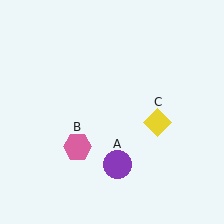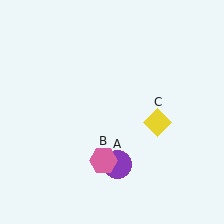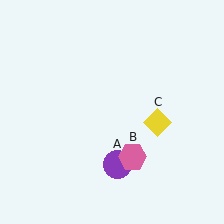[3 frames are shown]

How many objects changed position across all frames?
1 object changed position: pink hexagon (object B).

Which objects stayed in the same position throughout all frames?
Purple circle (object A) and yellow diamond (object C) remained stationary.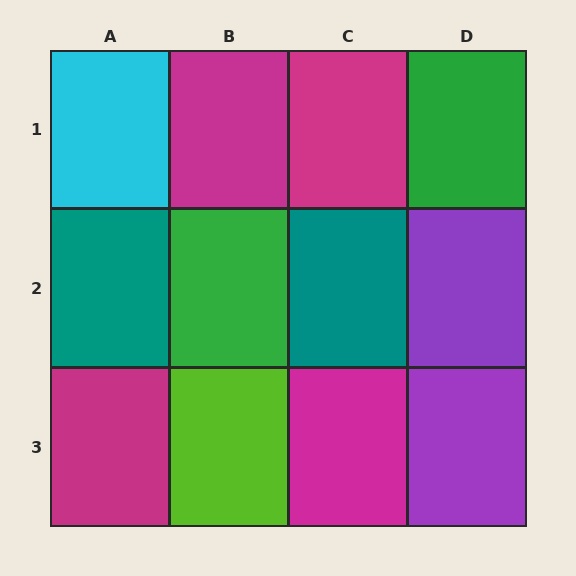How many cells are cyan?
1 cell is cyan.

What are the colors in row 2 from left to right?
Teal, green, teal, purple.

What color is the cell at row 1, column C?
Magenta.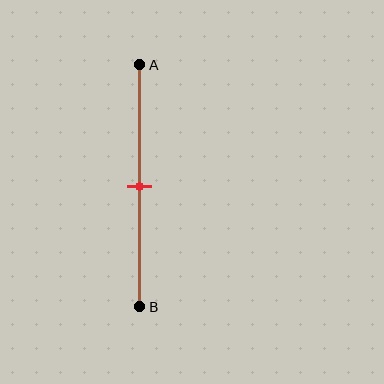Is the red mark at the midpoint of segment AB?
Yes, the mark is approximately at the midpoint.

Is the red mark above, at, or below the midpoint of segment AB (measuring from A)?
The red mark is approximately at the midpoint of segment AB.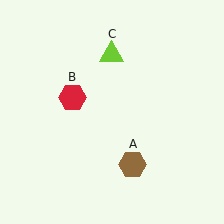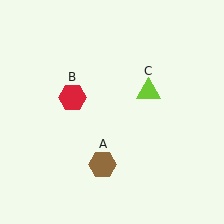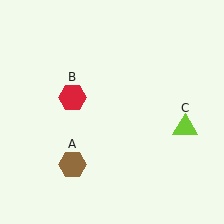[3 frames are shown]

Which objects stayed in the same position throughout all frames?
Red hexagon (object B) remained stationary.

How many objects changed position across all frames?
2 objects changed position: brown hexagon (object A), lime triangle (object C).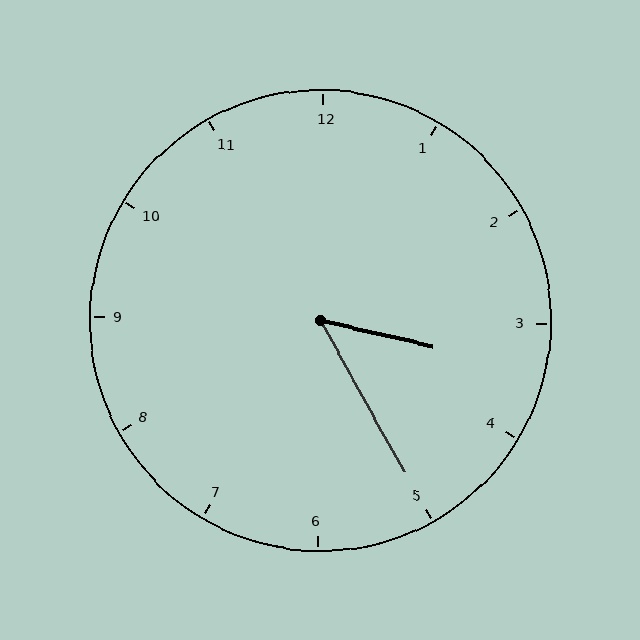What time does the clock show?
3:25.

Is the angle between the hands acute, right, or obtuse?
It is acute.